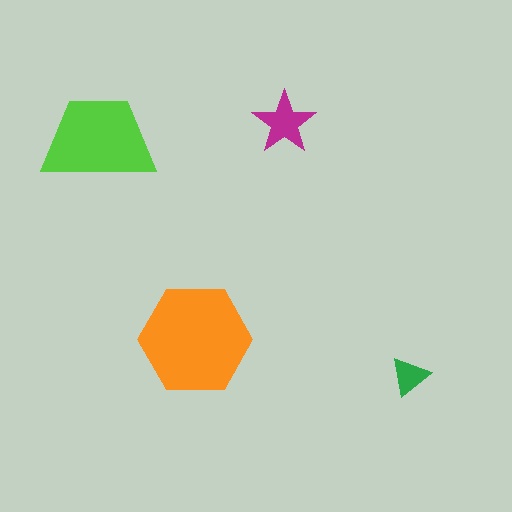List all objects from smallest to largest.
The green triangle, the magenta star, the lime trapezoid, the orange hexagon.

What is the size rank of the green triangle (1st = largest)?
4th.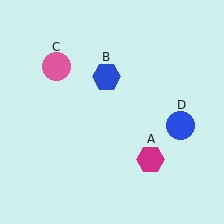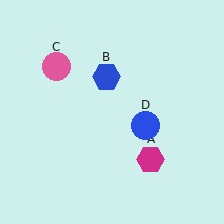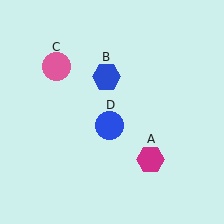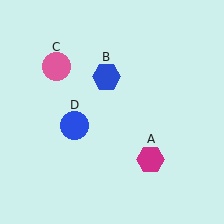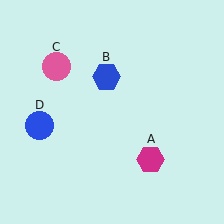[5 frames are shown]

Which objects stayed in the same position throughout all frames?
Magenta hexagon (object A) and blue hexagon (object B) and pink circle (object C) remained stationary.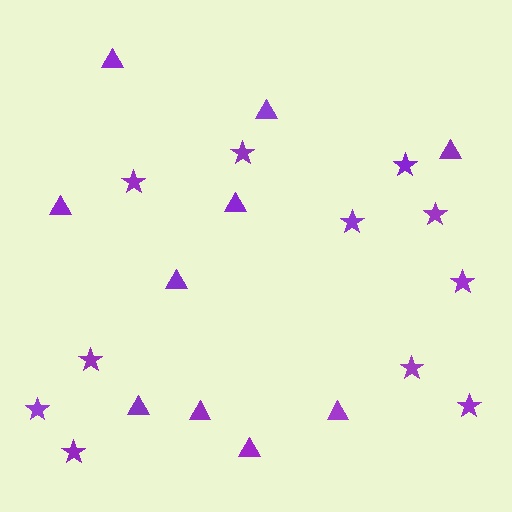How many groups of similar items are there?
There are 2 groups: one group of triangles (10) and one group of stars (11).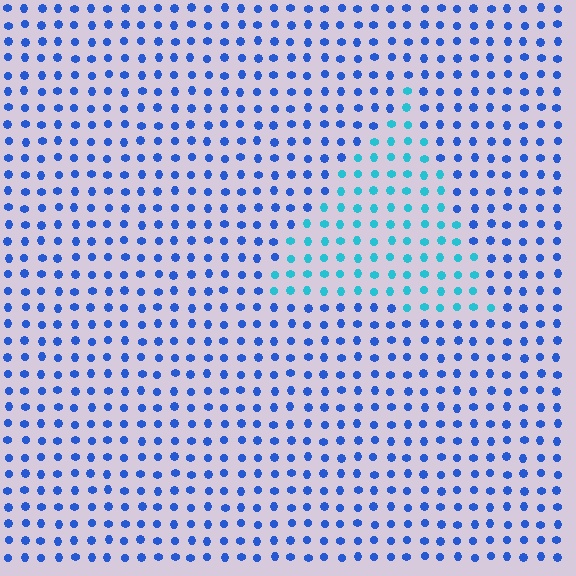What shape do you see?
I see a triangle.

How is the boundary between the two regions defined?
The boundary is defined purely by a slight shift in hue (about 36 degrees). Spacing, size, and orientation are identical on both sides.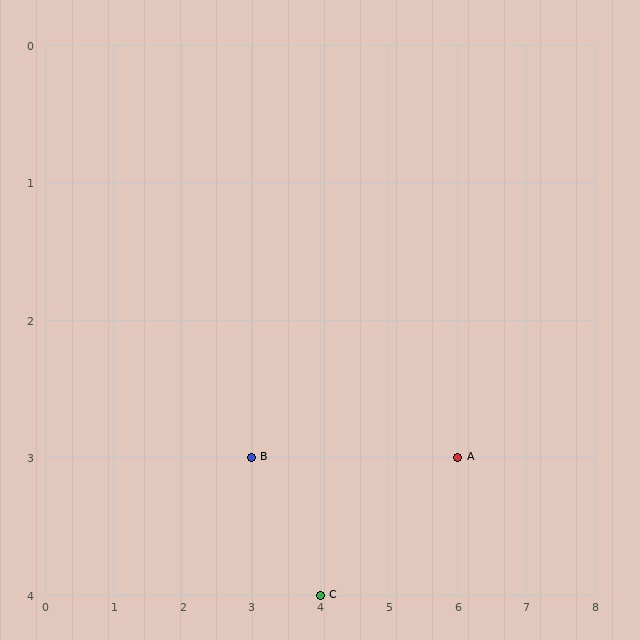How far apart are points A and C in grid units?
Points A and C are 2 columns and 1 row apart (about 2.2 grid units diagonally).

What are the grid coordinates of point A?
Point A is at grid coordinates (6, 3).